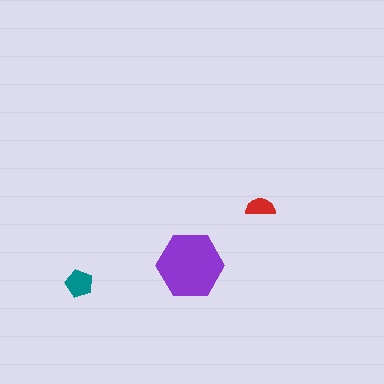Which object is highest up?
The red semicircle is topmost.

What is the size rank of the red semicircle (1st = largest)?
3rd.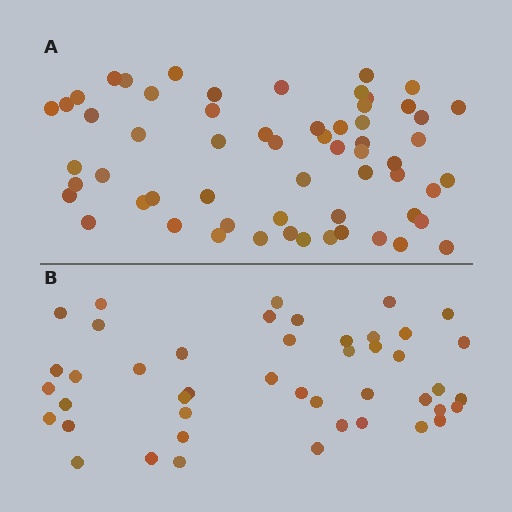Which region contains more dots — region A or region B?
Region A (the top region) has more dots.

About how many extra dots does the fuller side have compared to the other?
Region A has approximately 15 more dots than region B.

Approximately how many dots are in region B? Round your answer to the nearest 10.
About 40 dots. (The exact count is 45, which rounds to 40.)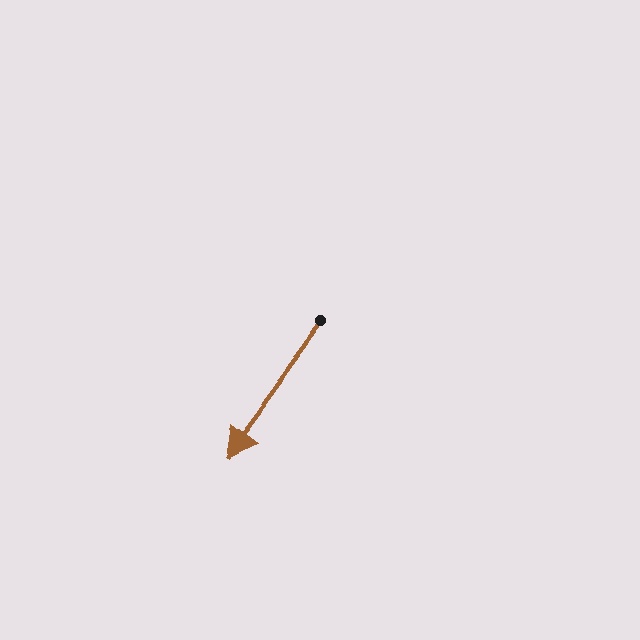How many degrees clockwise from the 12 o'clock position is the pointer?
Approximately 216 degrees.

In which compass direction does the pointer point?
Southwest.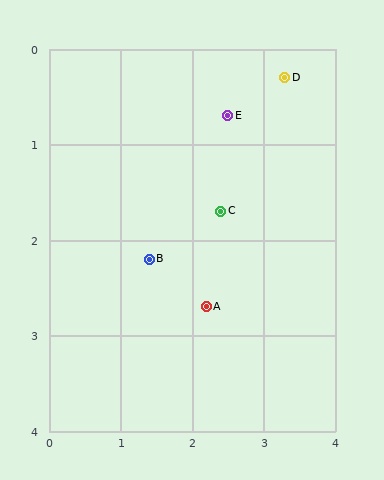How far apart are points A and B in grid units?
Points A and B are about 0.9 grid units apart.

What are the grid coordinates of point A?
Point A is at approximately (2.2, 2.7).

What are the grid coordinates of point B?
Point B is at approximately (1.4, 2.2).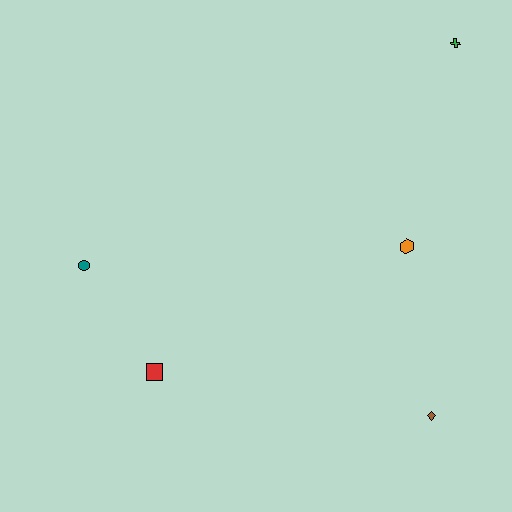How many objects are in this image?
There are 5 objects.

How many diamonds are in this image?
There is 1 diamond.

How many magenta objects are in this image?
There are no magenta objects.